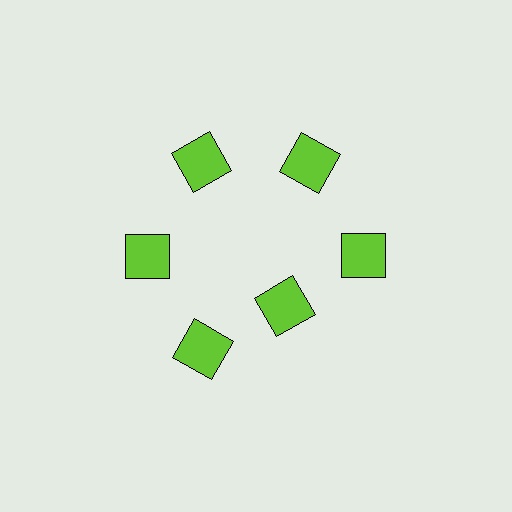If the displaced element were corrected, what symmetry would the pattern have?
It would have 6-fold rotational symmetry — the pattern would map onto itself every 60 degrees.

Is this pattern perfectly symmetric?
No. The 6 lime squares are arranged in a ring, but one element near the 5 o'clock position is pulled inward toward the center, breaking the 6-fold rotational symmetry.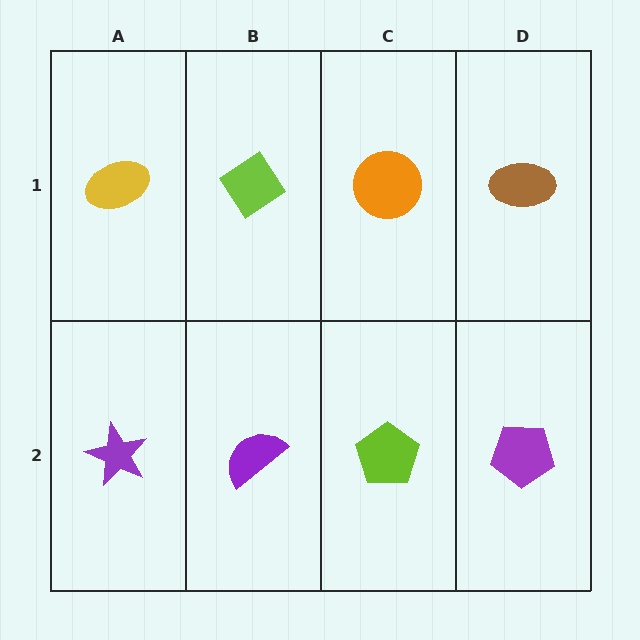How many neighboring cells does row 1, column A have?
2.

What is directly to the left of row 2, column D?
A lime pentagon.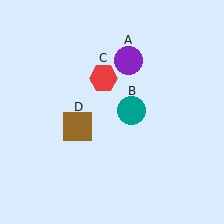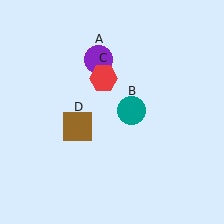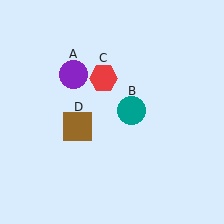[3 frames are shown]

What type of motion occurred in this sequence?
The purple circle (object A) rotated counterclockwise around the center of the scene.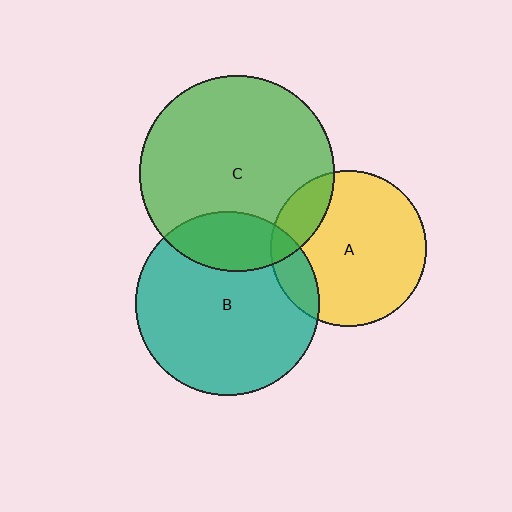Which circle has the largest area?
Circle C (green).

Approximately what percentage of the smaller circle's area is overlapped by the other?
Approximately 20%.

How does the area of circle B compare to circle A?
Approximately 1.4 times.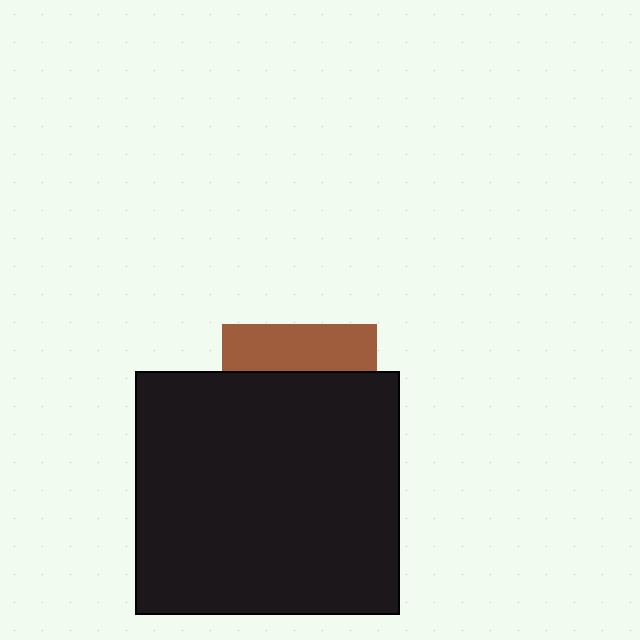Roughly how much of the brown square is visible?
A small part of it is visible (roughly 31%).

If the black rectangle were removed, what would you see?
You would see the complete brown square.